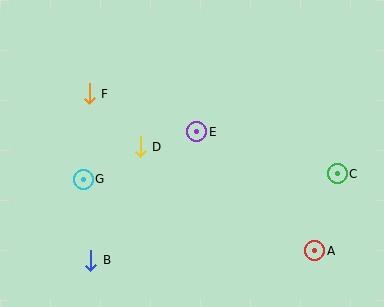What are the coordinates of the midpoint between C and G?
The midpoint between C and G is at (210, 176).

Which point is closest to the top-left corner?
Point F is closest to the top-left corner.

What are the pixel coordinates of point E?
Point E is at (197, 132).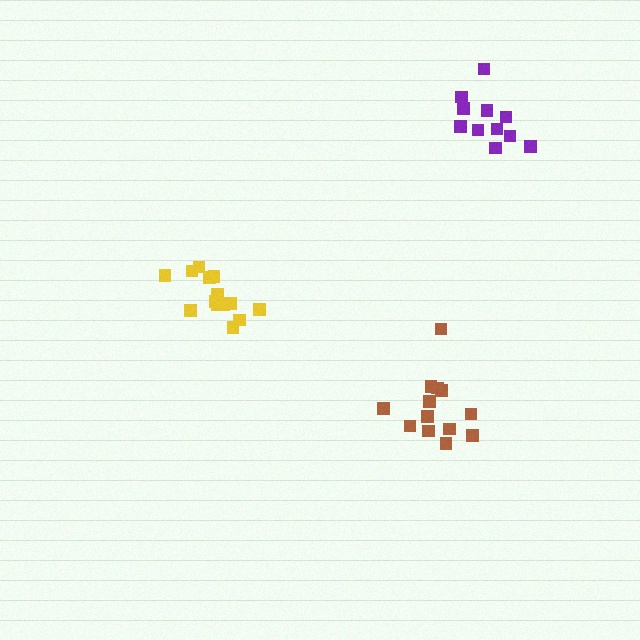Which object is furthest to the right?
The purple cluster is rightmost.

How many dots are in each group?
Group 1: 14 dots, Group 2: 11 dots, Group 3: 14 dots (39 total).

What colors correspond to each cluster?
The clusters are colored: yellow, purple, brown.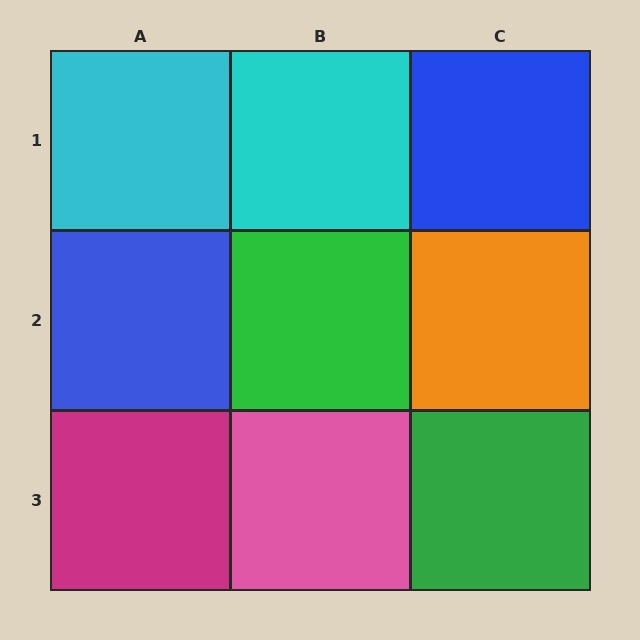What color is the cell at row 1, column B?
Cyan.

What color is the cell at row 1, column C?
Blue.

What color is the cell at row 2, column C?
Orange.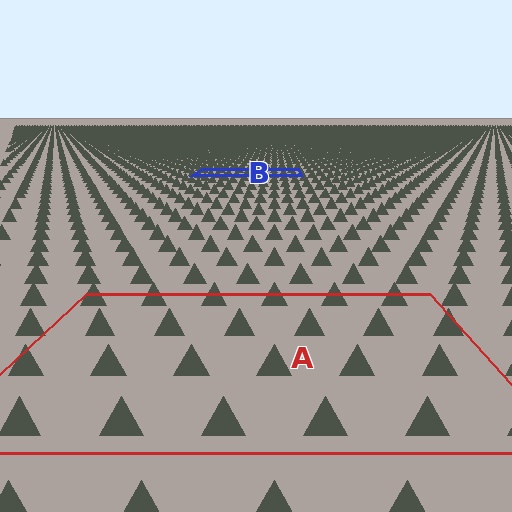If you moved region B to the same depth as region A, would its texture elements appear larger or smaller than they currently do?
They would appear larger. At a closer depth, the same texture elements are projected at a bigger on-screen size.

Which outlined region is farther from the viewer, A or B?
Region B is farther from the viewer — the texture elements inside it appear smaller and more densely packed.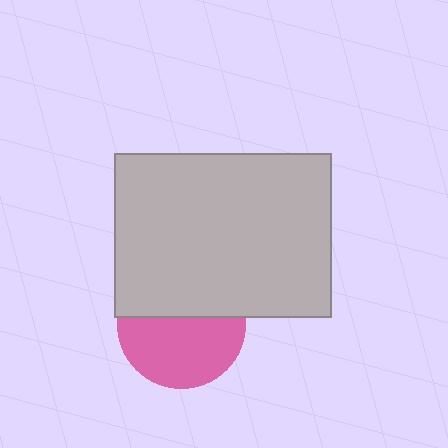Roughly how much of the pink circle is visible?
About half of it is visible (roughly 57%).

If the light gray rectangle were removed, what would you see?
You would see the complete pink circle.